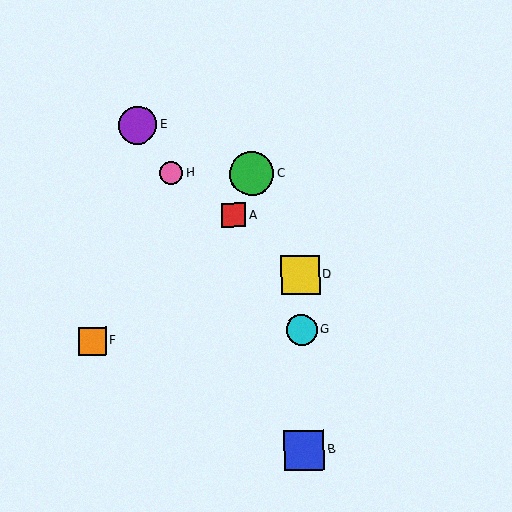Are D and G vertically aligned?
Yes, both are at x≈300.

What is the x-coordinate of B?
Object B is at x≈304.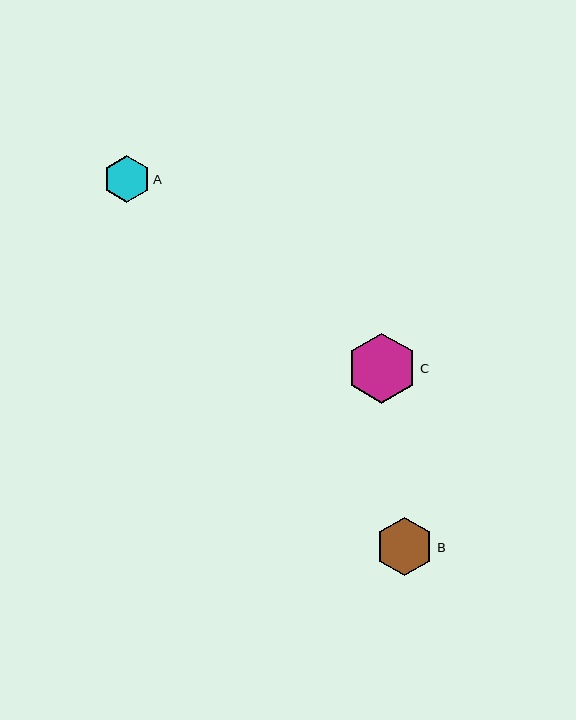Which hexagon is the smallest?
Hexagon A is the smallest with a size of approximately 47 pixels.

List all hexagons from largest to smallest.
From largest to smallest: C, B, A.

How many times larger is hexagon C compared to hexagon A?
Hexagon C is approximately 1.5 times the size of hexagon A.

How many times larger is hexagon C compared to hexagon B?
Hexagon C is approximately 1.2 times the size of hexagon B.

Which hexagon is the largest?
Hexagon C is the largest with a size of approximately 70 pixels.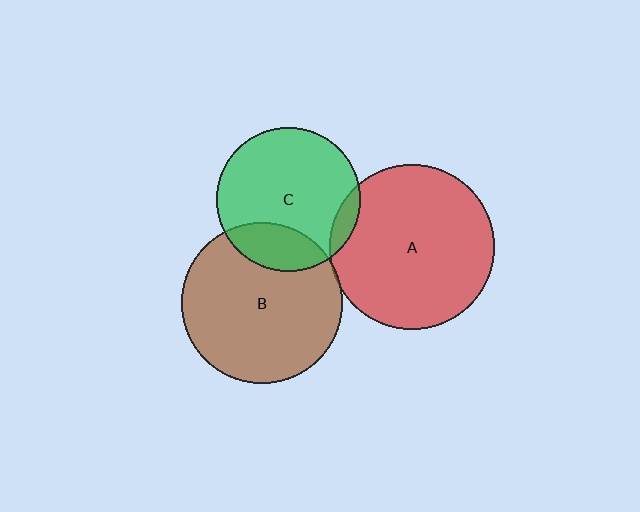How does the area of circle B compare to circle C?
Approximately 1.3 times.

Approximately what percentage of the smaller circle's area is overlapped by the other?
Approximately 5%.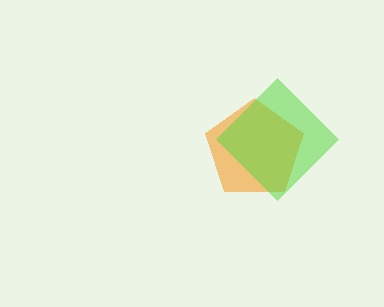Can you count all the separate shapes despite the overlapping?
Yes, there are 2 separate shapes.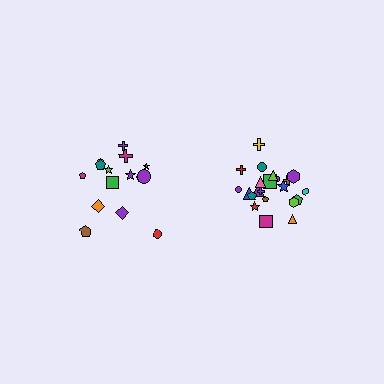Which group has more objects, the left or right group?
The right group.